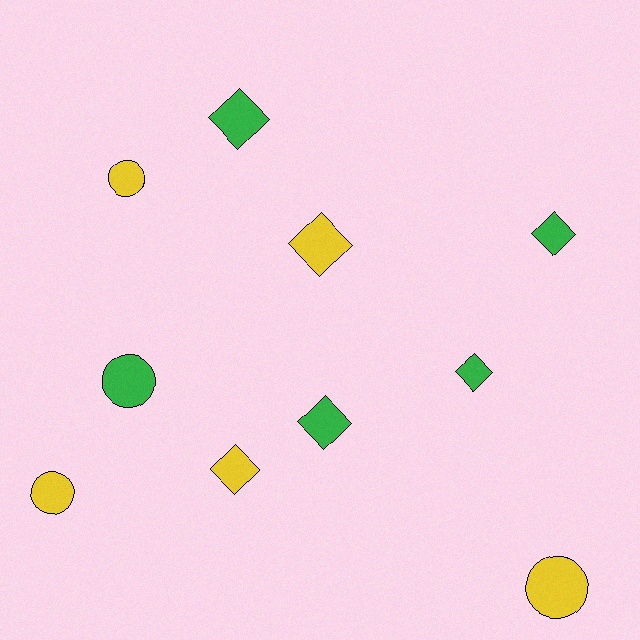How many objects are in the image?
There are 10 objects.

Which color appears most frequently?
Green, with 5 objects.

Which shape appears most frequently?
Diamond, with 6 objects.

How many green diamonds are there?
There are 4 green diamonds.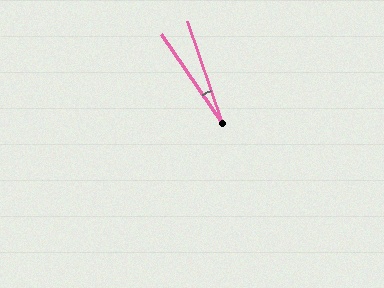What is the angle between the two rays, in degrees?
Approximately 16 degrees.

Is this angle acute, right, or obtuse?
It is acute.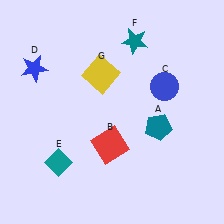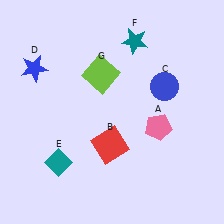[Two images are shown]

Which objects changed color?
A changed from teal to pink. G changed from yellow to lime.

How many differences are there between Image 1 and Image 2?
There are 2 differences between the two images.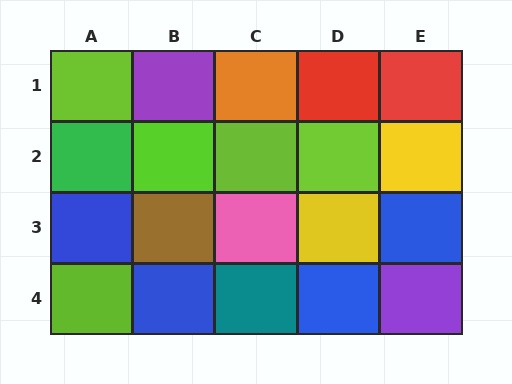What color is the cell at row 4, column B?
Blue.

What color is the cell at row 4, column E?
Purple.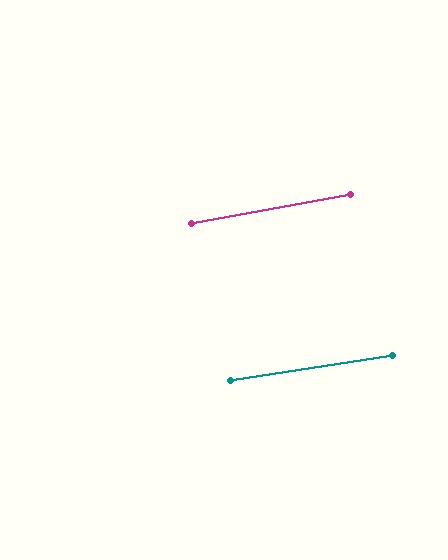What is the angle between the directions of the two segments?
Approximately 1 degree.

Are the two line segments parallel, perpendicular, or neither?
Parallel — their directions differ by only 1.4°.